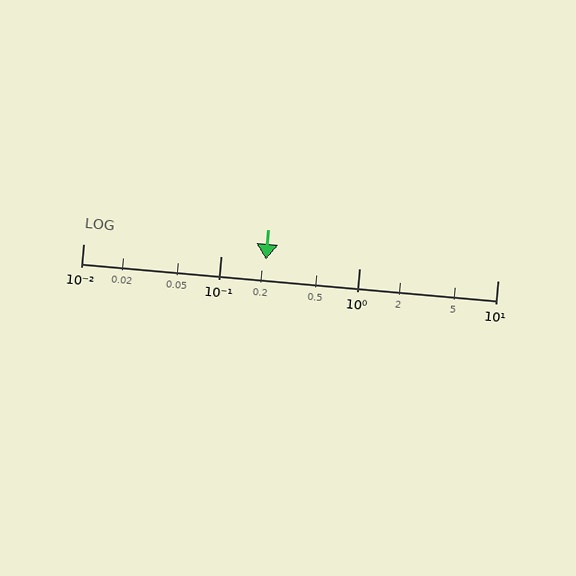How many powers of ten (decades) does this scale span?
The scale spans 3 decades, from 0.01 to 10.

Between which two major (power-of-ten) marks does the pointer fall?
The pointer is between 0.1 and 1.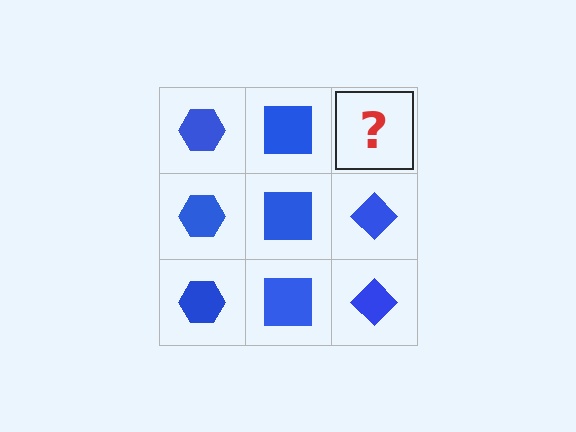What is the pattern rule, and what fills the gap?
The rule is that each column has a consistent shape. The gap should be filled with a blue diamond.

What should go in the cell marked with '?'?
The missing cell should contain a blue diamond.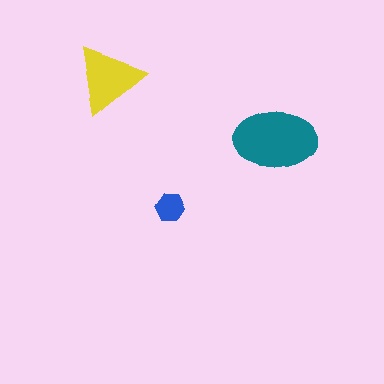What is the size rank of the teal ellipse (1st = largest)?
1st.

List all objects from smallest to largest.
The blue hexagon, the yellow triangle, the teal ellipse.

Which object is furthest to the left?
The yellow triangle is leftmost.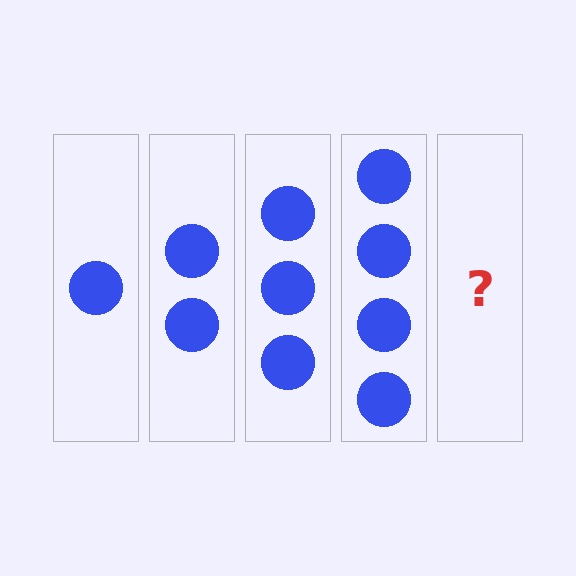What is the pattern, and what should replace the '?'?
The pattern is that each step adds one more circle. The '?' should be 5 circles.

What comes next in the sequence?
The next element should be 5 circles.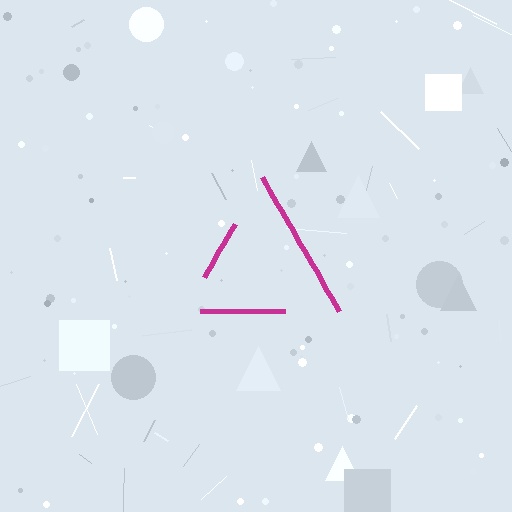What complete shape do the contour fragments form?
The contour fragments form a triangle.